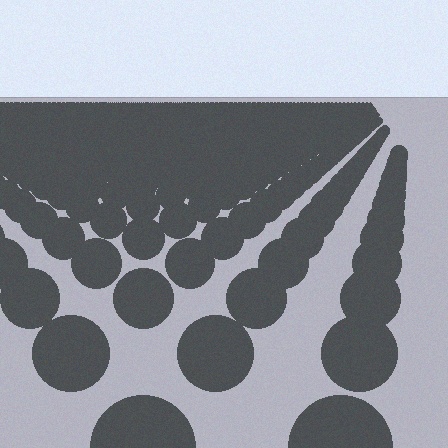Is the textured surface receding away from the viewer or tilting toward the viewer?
The surface is receding away from the viewer. Texture elements get smaller and denser toward the top.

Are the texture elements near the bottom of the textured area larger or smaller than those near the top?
Larger. Near the bottom, elements are closer to the viewer and appear at a bigger on-screen size.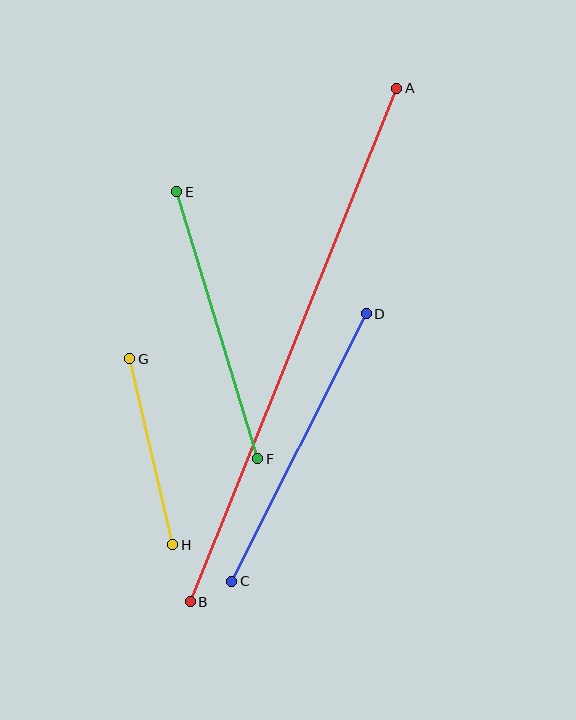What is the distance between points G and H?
The distance is approximately 191 pixels.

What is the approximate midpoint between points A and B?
The midpoint is at approximately (293, 345) pixels.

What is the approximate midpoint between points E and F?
The midpoint is at approximately (217, 325) pixels.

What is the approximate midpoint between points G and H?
The midpoint is at approximately (151, 452) pixels.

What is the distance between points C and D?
The distance is approximately 299 pixels.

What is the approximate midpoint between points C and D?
The midpoint is at approximately (299, 448) pixels.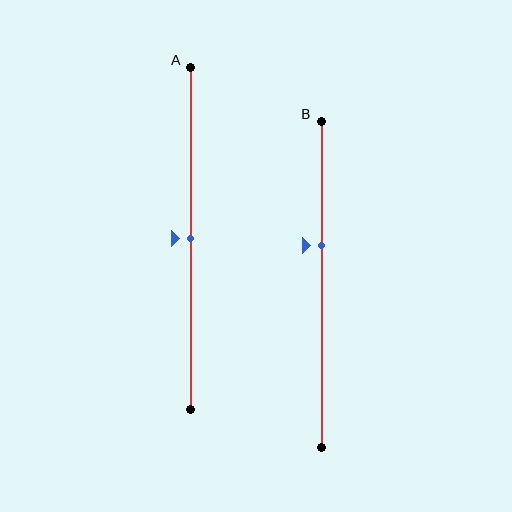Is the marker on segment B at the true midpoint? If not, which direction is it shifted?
No, the marker on segment B is shifted upward by about 12% of the segment length.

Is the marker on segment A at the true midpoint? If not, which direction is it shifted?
Yes, the marker on segment A is at the true midpoint.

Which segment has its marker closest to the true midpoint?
Segment A has its marker closest to the true midpoint.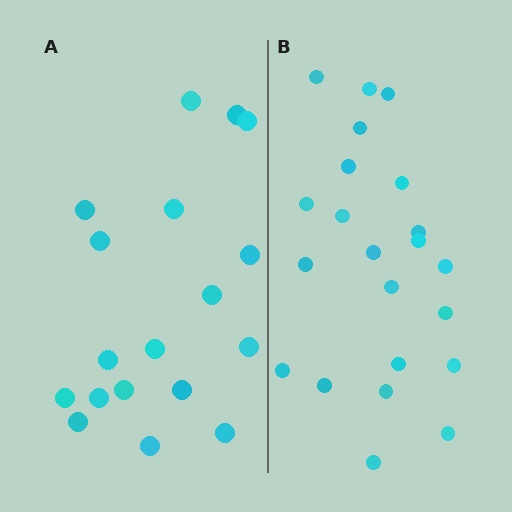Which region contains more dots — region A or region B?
Region B (the right region) has more dots.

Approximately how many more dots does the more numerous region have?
Region B has about 4 more dots than region A.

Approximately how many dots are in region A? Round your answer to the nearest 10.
About 20 dots. (The exact count is 18, which rounds to 20.)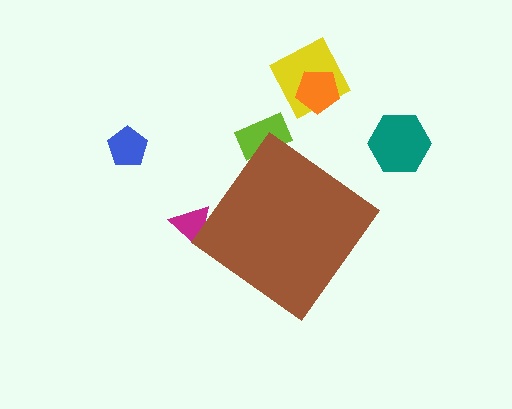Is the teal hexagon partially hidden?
No, the teal hexagon is fully visible.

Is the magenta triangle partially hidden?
Yes, the magenta triangle is partially hidden behind the brown diamond.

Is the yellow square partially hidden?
No, the yellow square is fully visible.